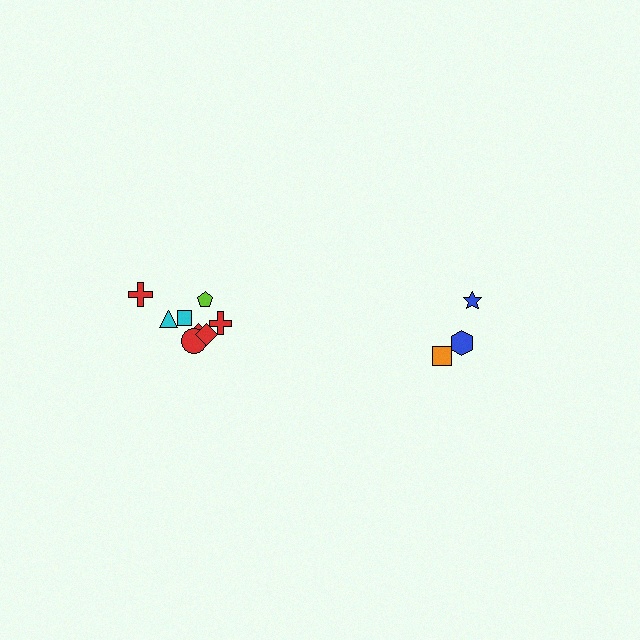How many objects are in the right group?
There are 3 objects.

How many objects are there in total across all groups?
There are 11 objects.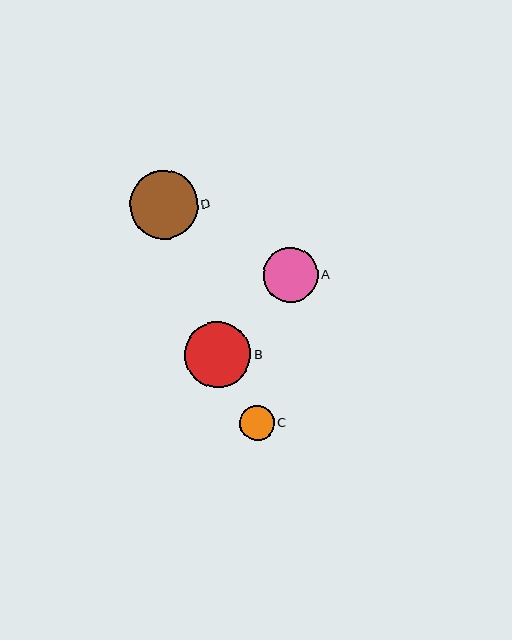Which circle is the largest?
Circle D is the largest with a size of approximately 68 pixels.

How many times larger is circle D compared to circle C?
Circle D is approximately 1.9 times the size of circle C.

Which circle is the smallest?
Circle C is the smallest with a size of approximately 35 pixels.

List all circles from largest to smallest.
From largest to smallest: D, B, A, C.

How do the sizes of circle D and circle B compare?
Circle D and circle B are approximately the same size.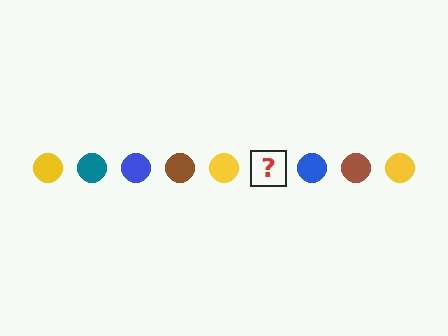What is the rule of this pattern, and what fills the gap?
The rule is that the pattern cycles through yellow, teal, blue, brown circles. The gap should be filled with a teal circle.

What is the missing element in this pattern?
The missing element is a teal circle.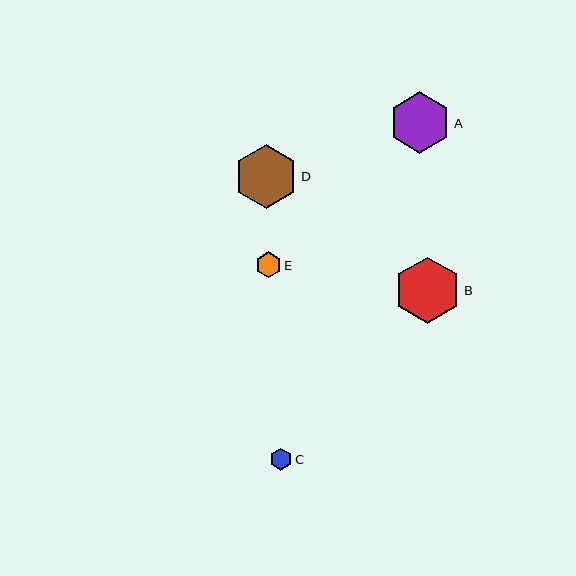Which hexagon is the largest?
Hexagon B is the largest with a size of approximately 66 pixels.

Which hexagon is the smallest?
Hexagon C is the smallest with a size of approximately 22 pixels.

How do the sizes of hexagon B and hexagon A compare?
Hexagon B and hexagon A are approximately the same size.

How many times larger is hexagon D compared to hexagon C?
Hexagon D is approximately 2.9 times the size of hexagon C.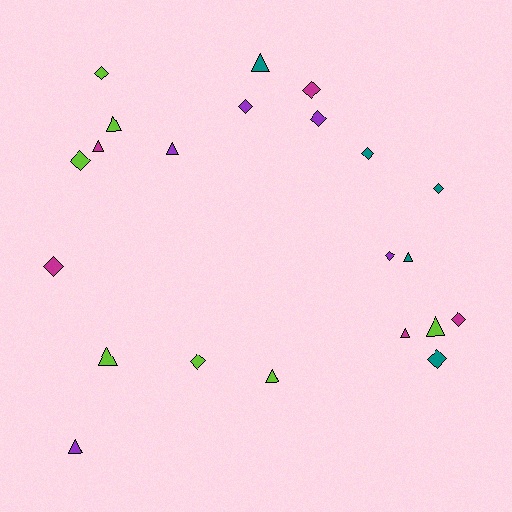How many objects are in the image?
There are 22 objects.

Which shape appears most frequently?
Diamond, with 12 objects.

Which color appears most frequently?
Lime, with 7 objects.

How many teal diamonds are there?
There are 3 teal diamonds.